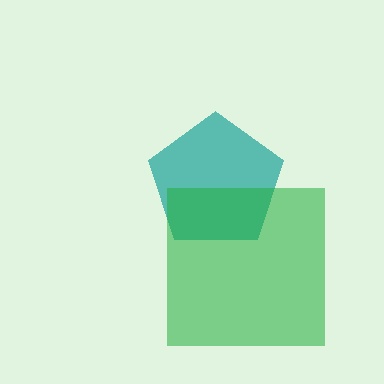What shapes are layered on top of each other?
The layered shapes are: a teal pentagon, a green square.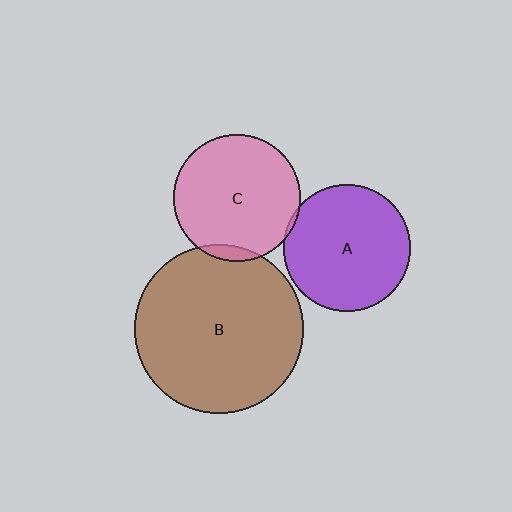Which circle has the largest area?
Circle B (brown).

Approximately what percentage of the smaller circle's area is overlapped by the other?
Approximately 5%.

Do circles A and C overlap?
Yes.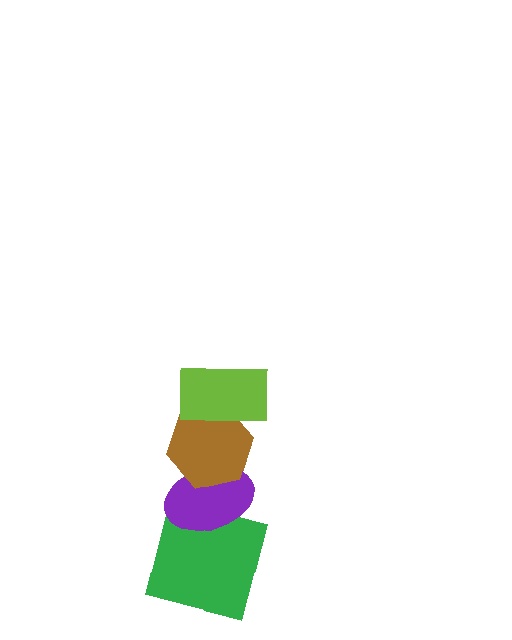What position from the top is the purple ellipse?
The purple ellipse is 3rd from the top.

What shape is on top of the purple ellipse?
The brown hexagon is on top of the purple ellipse.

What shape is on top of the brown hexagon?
The lime rectangle is on top of the brown hexagon.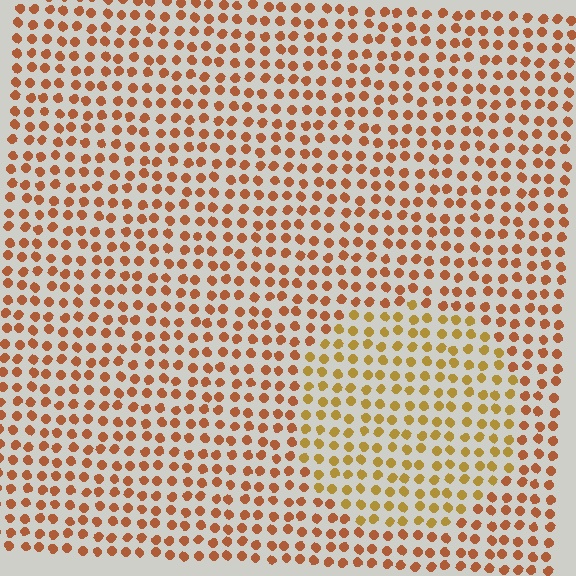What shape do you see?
I see a circle.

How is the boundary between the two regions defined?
The boundary is defined purely by a slight shift in hue (about 27 degrees). Spacing, size, and orientation are identical on both sides.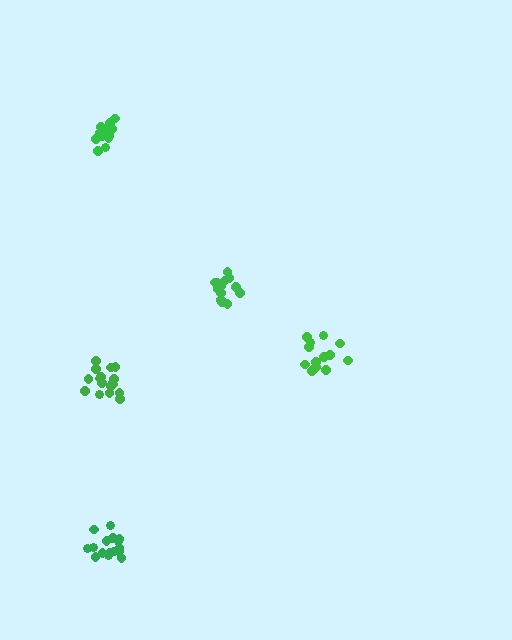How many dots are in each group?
Group 1: 12 dots, Group 2: 14 dots, Group 3: 17 dots, Group 4: 14 dots, Group 5: 16 dots (73 total).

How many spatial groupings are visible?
There are 5 spatial groupings.